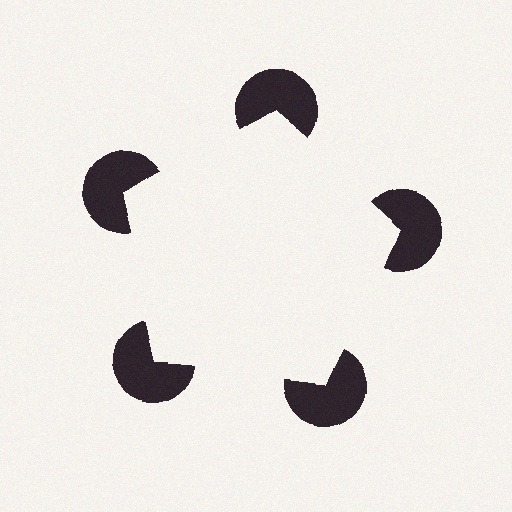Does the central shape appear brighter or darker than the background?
It typically appears slightly brighter than the background, even though no actual brightness change is drawn.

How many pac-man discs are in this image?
There are 5 — one at each vertex of the illusory pentagon.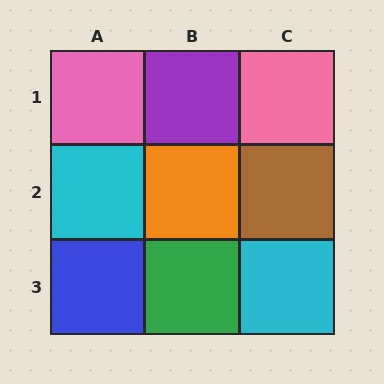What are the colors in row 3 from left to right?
Blue, green, cyan.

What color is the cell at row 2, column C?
Brown.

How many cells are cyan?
2 cells are cyan.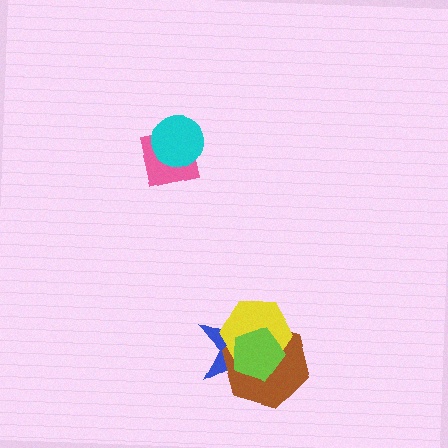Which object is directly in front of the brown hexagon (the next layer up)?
The yellow hexagon is directly in front of the brown hexagon.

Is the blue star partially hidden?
Yes, it is partially covered by another shape.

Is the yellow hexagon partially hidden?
Yes, it is partially covered by another shape.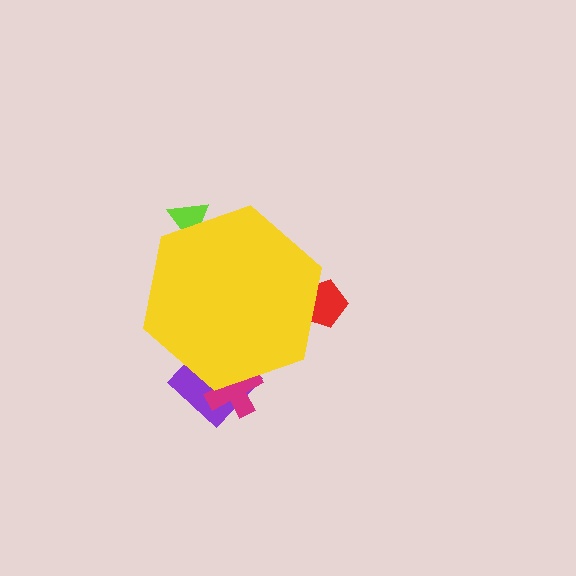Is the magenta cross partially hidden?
Yes, the magenta cross is partially hidden behind the yellow hexagon.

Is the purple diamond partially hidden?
Yes, the purple diamond is partially hidden behind the yellow hexagon.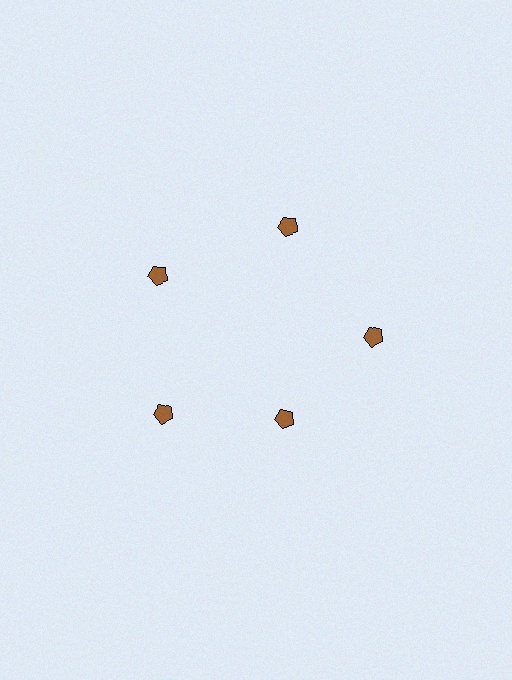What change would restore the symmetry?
The symmetry would be restored by moving it outward, back onto the ring so that all 5 pentagons sit at equal angles and equal distance from the center.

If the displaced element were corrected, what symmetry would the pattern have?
It would have 5-fold rotational symmetry — the pattern would map onto itself every 72 degrees.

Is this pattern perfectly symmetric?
No. The 5 brown pentagons are arranged in a ring, but one element near the 5 o'clock position is pulled inward toward the center, breaking the 5-fold rotational symmetry.